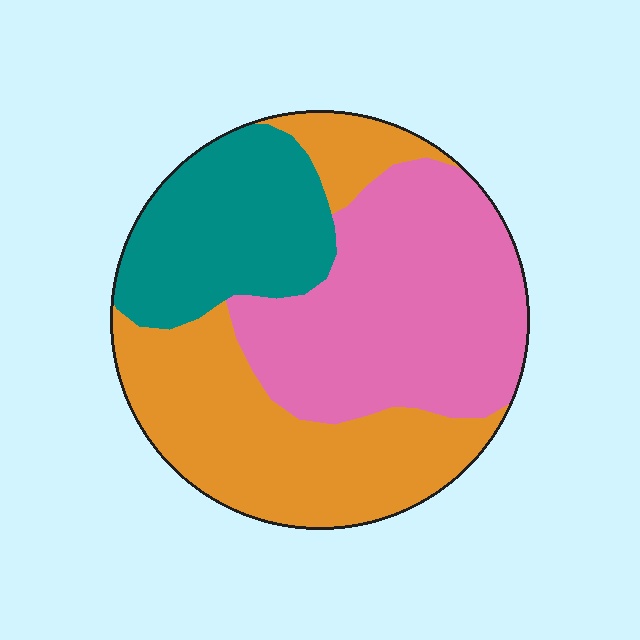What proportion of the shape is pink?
Pink covers around 40% of the shape.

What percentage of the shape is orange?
Orange takes up about three eighths (3/8) of the shape.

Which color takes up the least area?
Teal, at roughly 25%.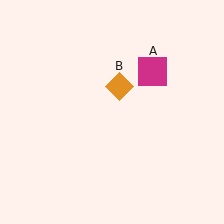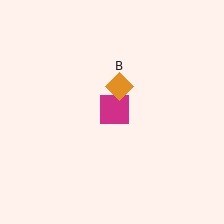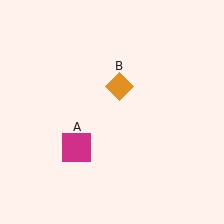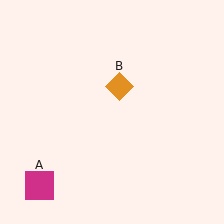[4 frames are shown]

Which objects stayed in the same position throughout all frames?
Orange diamond (object B) remained stationary.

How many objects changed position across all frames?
1 object changed position: magenta square (object A).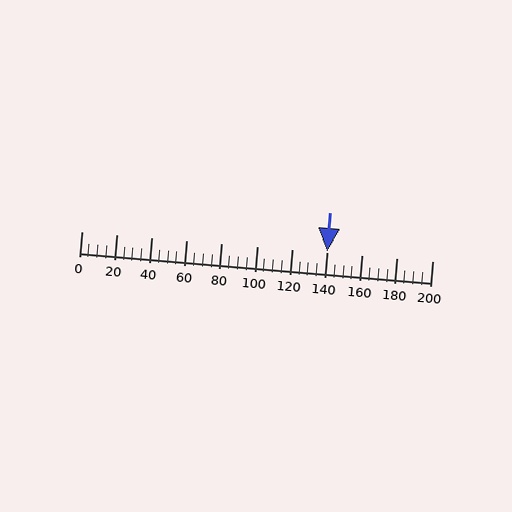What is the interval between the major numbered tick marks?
The major tick marks are spaced 20 units apart.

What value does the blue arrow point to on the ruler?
The blue arrow points to approximately 140.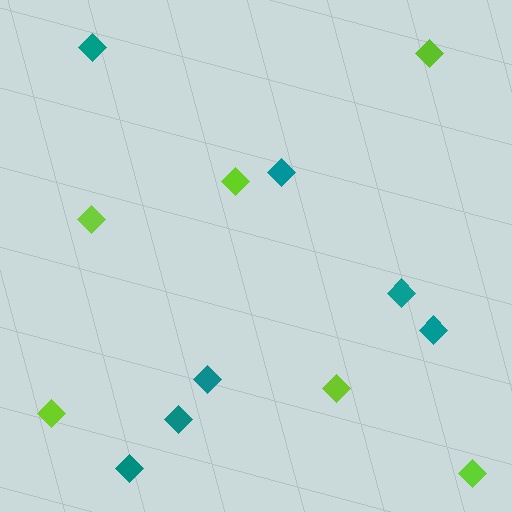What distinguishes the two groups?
There are 2 groups: one group of lime diamonds (6) and one group of teal diamonds (7).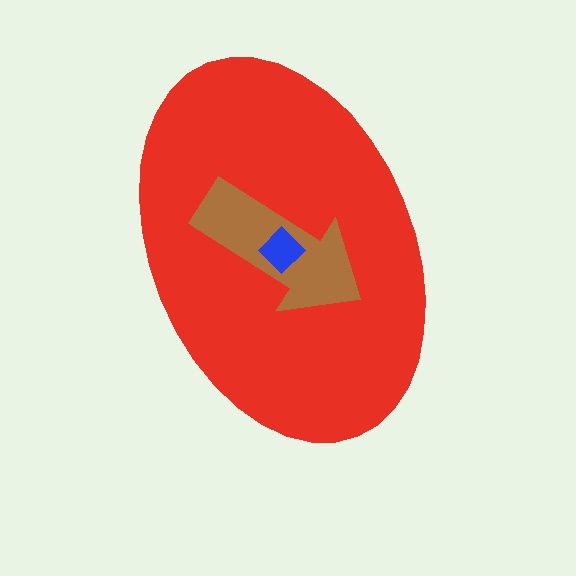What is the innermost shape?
The blue diamond.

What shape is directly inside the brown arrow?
The blue diamond.